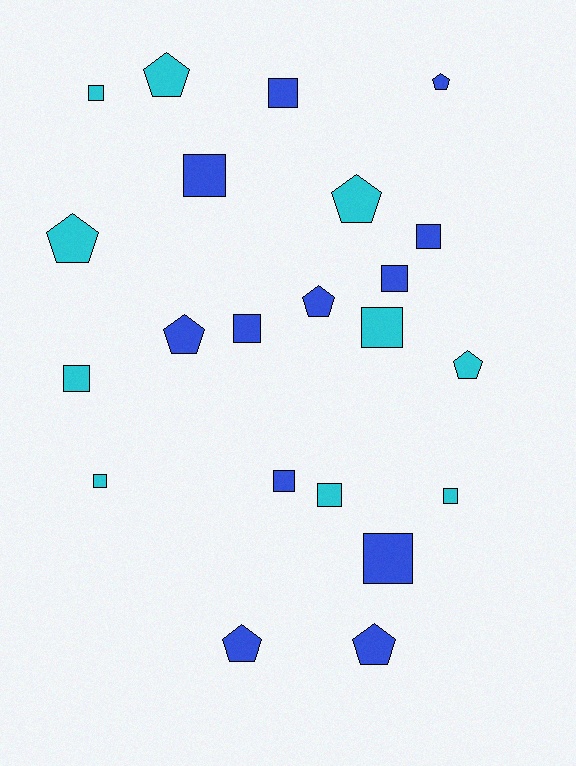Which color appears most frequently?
Blue, with 12 objects.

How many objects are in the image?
There are 22 objects.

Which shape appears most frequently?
Square, with 13 objects.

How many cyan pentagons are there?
There are 4 cyan pentagons.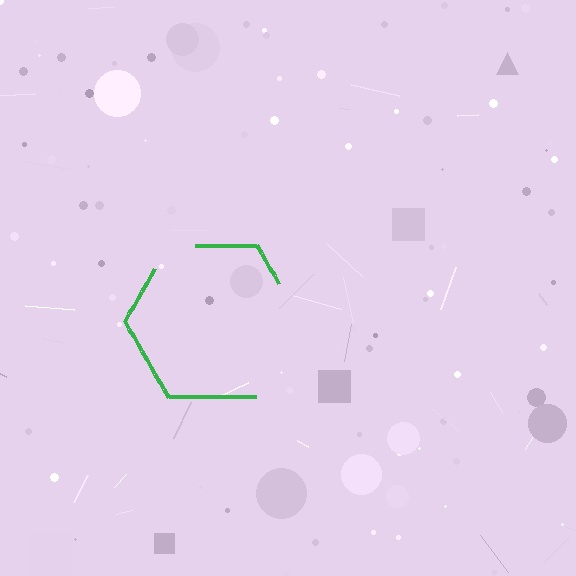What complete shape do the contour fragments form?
The contour fragments form a hexagon.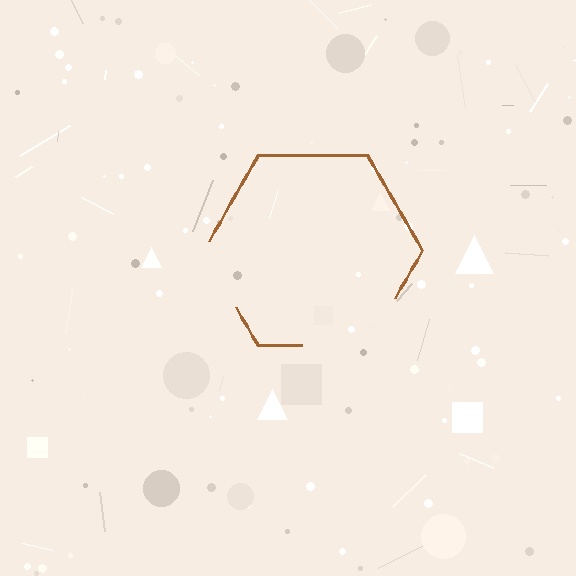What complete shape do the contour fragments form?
The contour fragments form a hexagon.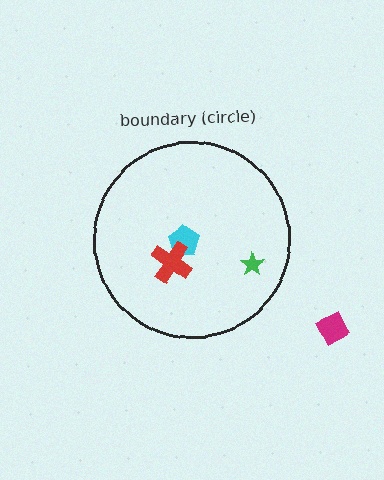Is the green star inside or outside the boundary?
Inside.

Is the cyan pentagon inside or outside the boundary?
Inside.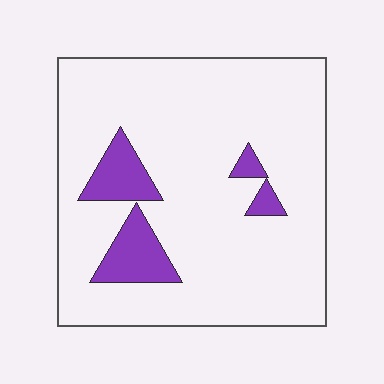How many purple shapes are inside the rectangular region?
4.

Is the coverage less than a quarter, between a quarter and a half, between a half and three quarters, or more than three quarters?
Less than a quarter.